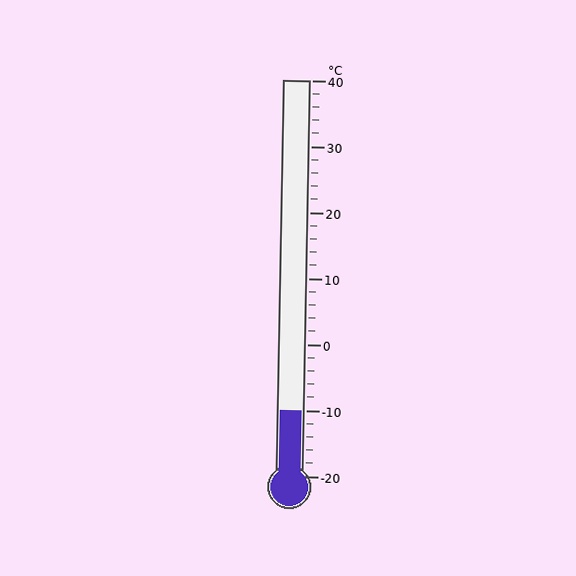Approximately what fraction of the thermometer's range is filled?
The thermometer is filled to approximately 15% of its range.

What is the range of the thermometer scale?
The thermometer scale ranges from -20°C to 40°C.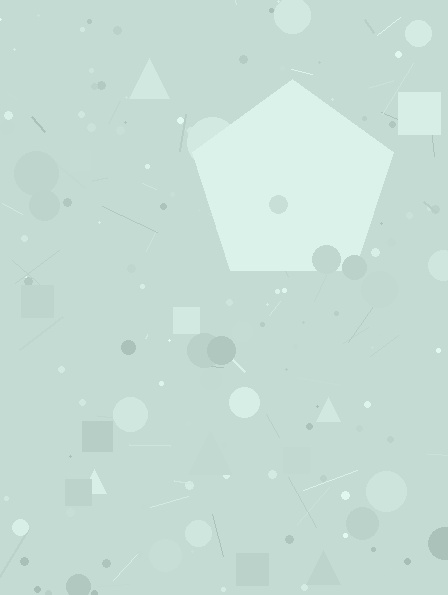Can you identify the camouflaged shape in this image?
The camouflaged shape is a pentagon.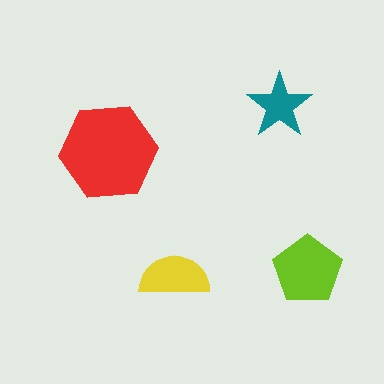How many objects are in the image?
There are 4 objects in the image.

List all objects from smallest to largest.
The teal star, the yellow semicircle, the lime pentagon, the red hexagon.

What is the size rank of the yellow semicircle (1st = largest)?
3rd.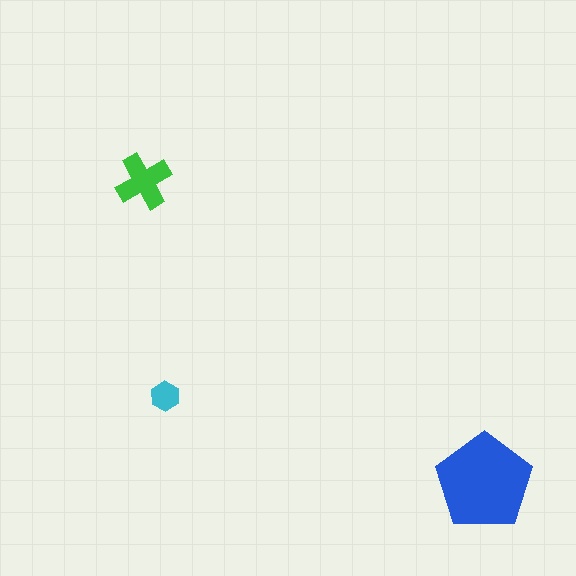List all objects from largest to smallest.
The blue pentagon, the green cross, the cyan hexagon.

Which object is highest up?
The green cross is topmost.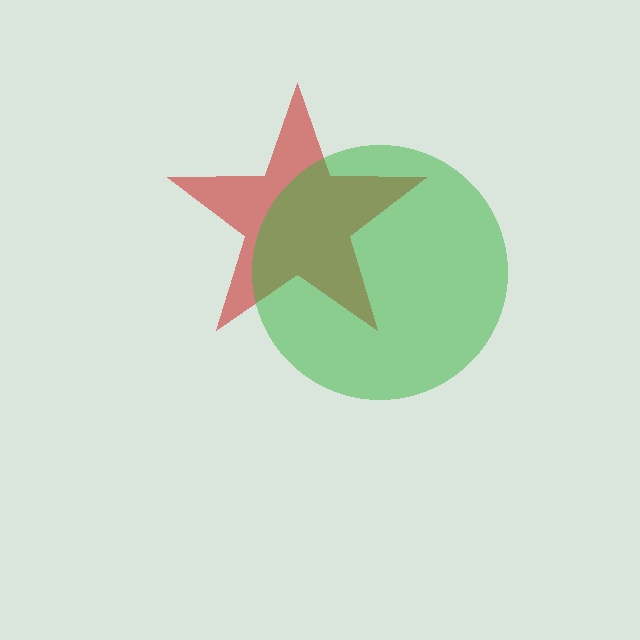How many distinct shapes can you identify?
There are 2 distinct shapes: a red star, a green circle.